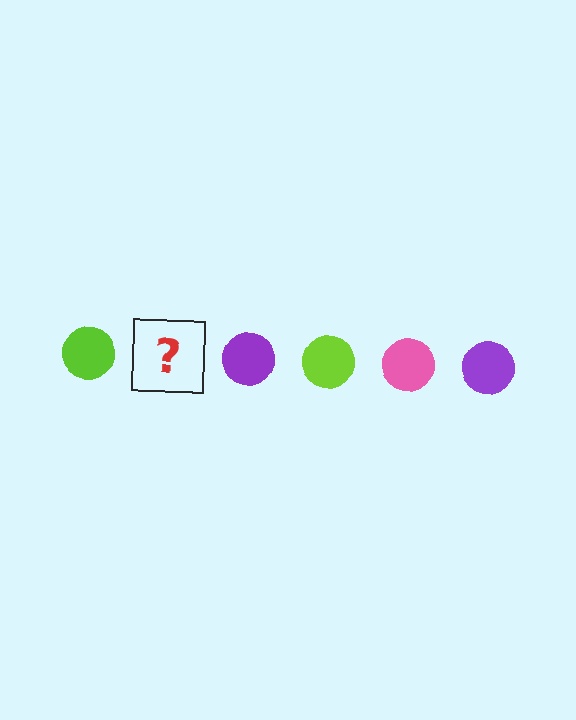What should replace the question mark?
The question mark should be replaced with a pink circle.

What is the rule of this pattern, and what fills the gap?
The rule is that the pattern cycles through lime, pink, purple circles. The gap should be filled with a pink circle.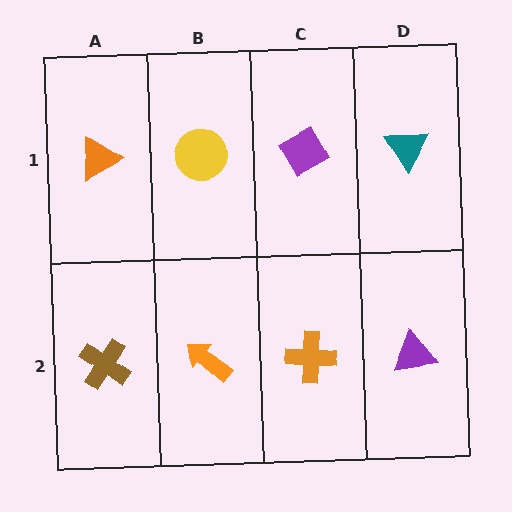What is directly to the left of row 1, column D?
A purple diamond.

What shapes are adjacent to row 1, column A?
A brown cross (row 2, column A), a yellow circle (row 1, column B).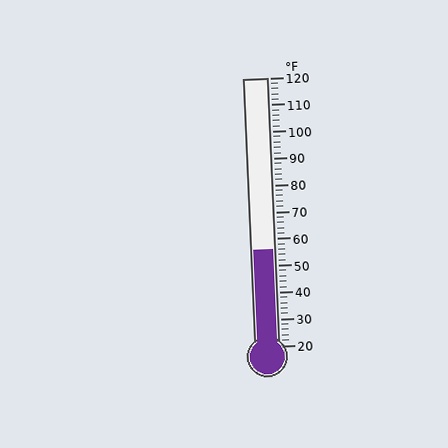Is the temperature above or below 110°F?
The temperature is below 110°F.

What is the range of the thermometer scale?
The thermometer scale ranges from 20°F to 120°F.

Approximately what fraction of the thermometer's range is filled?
The thermometer is filled to approximately 35% of its range.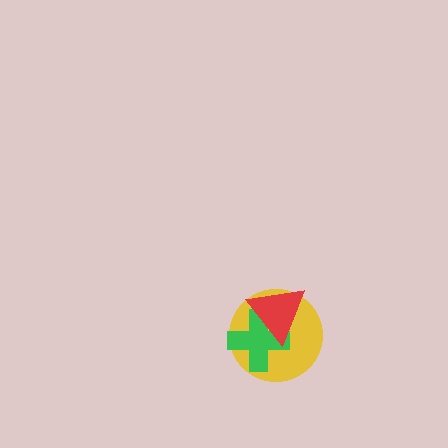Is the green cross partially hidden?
Yes, it is partially covered by another shape.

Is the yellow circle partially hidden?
Yes, it is partially covered by another shape.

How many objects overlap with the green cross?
2 objects overlap with the green cross.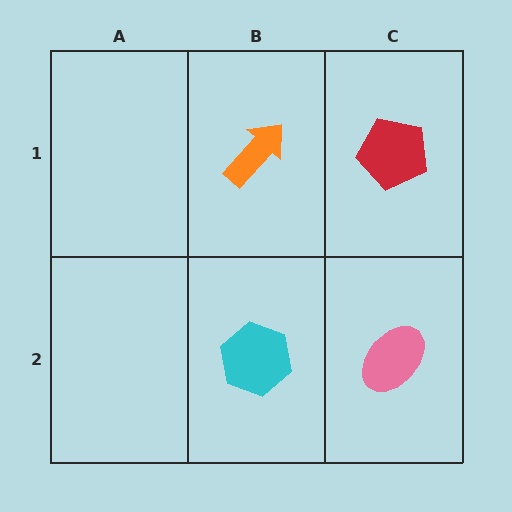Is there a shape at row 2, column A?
No, that cell is empty.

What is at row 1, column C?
A red pentagon.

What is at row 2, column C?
A pink ellipse.